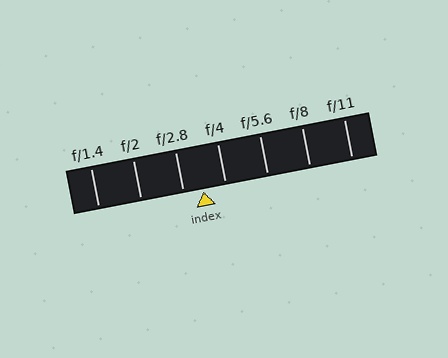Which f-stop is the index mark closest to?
The index mark is closest to f/2.8.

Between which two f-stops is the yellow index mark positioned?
The index mark is between f/2.8 and f/4.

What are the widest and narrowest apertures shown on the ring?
The widest aperture shown is f/1.4 and the narrowest is f/11.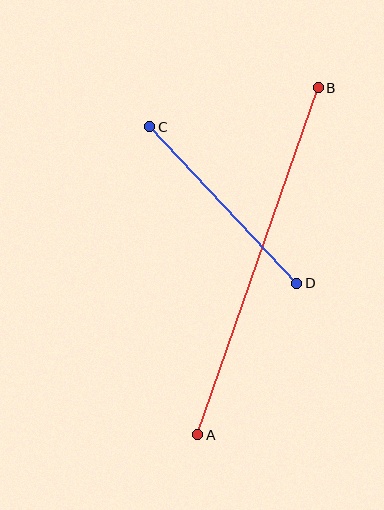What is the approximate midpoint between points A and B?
The midpoint is at approximately (258, 261) pixels.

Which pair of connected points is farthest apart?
Points A and B are farthest apart.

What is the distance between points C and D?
The distance is approximately 214 pixels.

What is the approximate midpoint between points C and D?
The midpoint is at approximately (223, 205) pixels.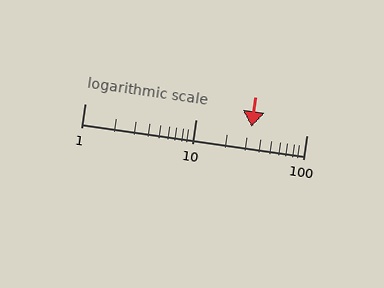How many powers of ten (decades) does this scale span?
The scale spans 2 decades, from 1 to 100.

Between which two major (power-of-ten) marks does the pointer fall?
The pointer is between 10 and 100.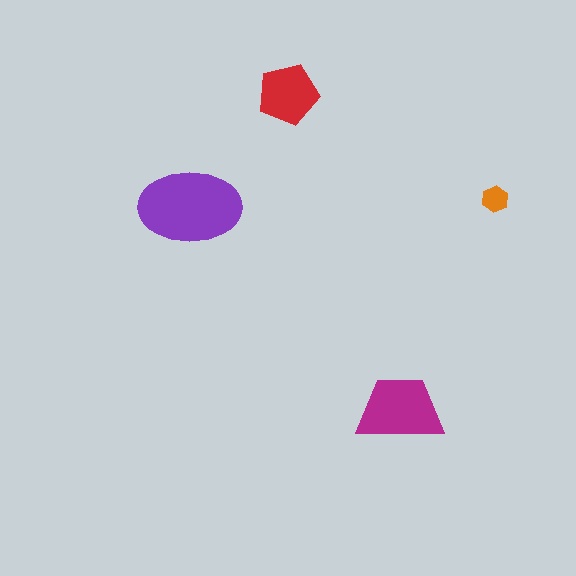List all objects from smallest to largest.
The orange hexagon, the red pentagon, the magenta trapezoid, the purple ellipse.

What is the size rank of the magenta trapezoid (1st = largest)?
2nd.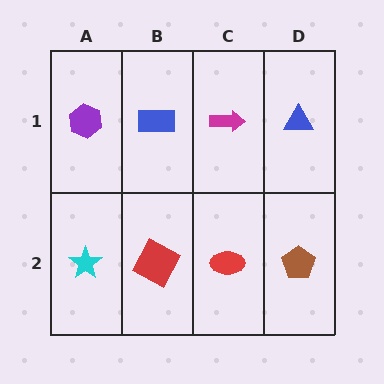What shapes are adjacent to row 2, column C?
A magenta arrow (row 1, column C), a red square (row 2, column B), a brown pentagon (row 2, column D).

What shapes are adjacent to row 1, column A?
A cyan star (row 2, column A), a blue rectangle (row 1, column B).